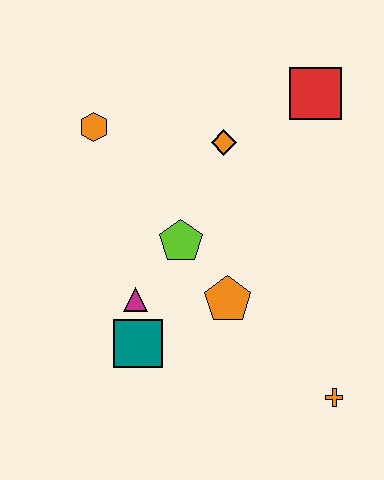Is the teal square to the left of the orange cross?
Yes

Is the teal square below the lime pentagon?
Yes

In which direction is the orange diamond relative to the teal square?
The orange diamond is above the teal square.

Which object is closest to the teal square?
The magenta triangle is closest to the teal square.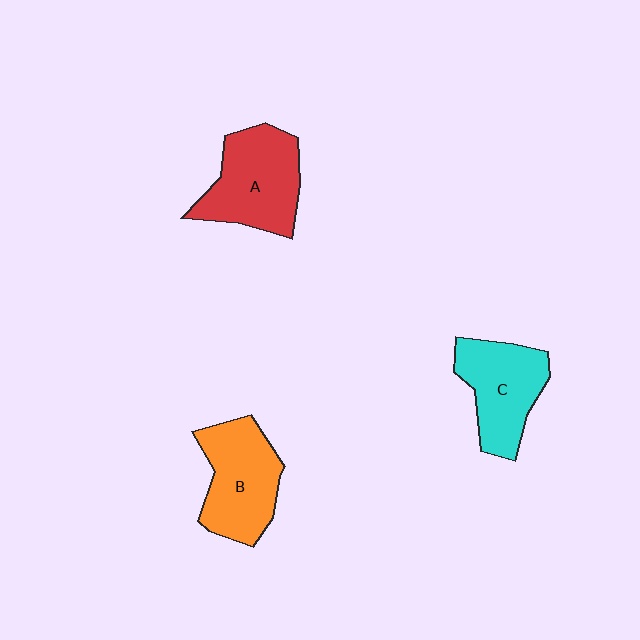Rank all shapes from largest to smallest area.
From largest to smallest: A (red), B (orange), C (cyan).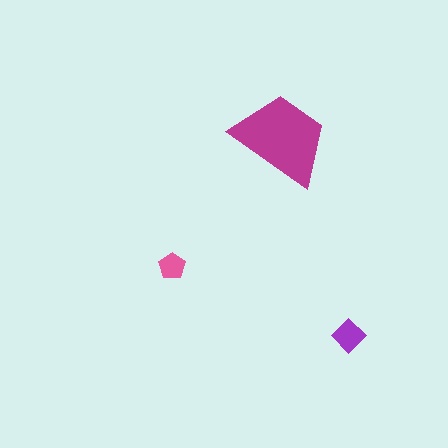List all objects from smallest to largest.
The pink pentagon, the purple diamond, the magenta trapezoid.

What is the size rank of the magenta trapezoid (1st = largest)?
1st.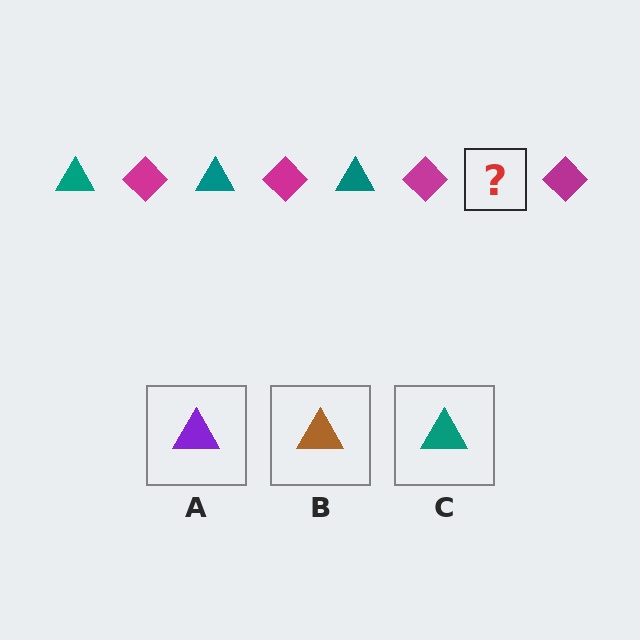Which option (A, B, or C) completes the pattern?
C.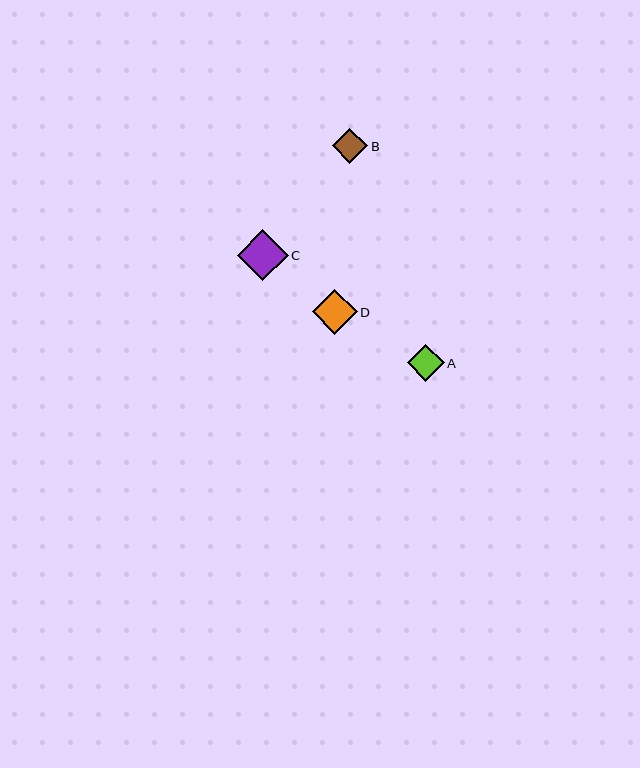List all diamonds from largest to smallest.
From largest to smallest: C, D, A, B.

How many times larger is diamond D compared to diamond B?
Diamond D is approximately 1.3 times the size of diamond B.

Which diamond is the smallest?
Diamond B is the smallest with a size of approximately 36 pixels.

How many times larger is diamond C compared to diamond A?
Diamond C is approximately 1.4 times the size of diamond A.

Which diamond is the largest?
Diamond C is the largest with a size of approximately 51 pixels.